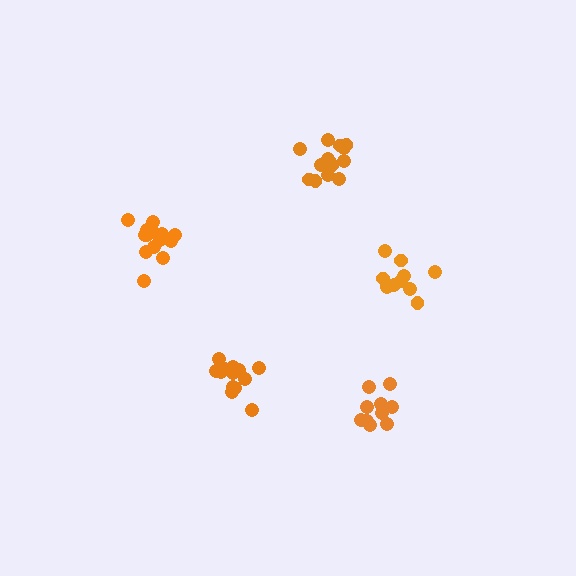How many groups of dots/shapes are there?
There are 5 groups.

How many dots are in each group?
Group 1: 10 dots, Group 2: 14 dots, Group 3: 14 dots, Group 4: 13 dots, Group 5: 10 dots (61 total).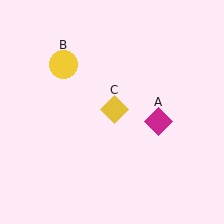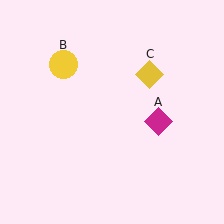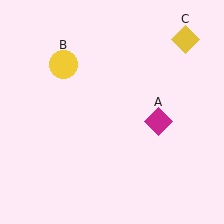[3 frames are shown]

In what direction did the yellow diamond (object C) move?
The yellow diamond (object C) moved up and to the right.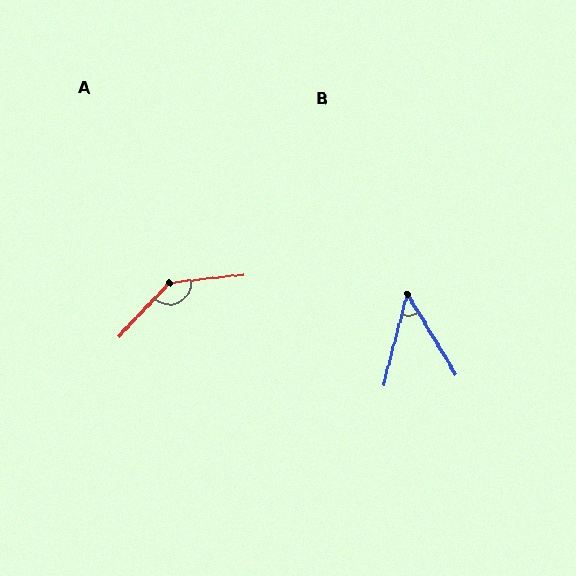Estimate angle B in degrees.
Approximately 46 degrees.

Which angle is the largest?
A, at approximately 140 degrees.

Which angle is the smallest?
B, at approximately 46 degrees.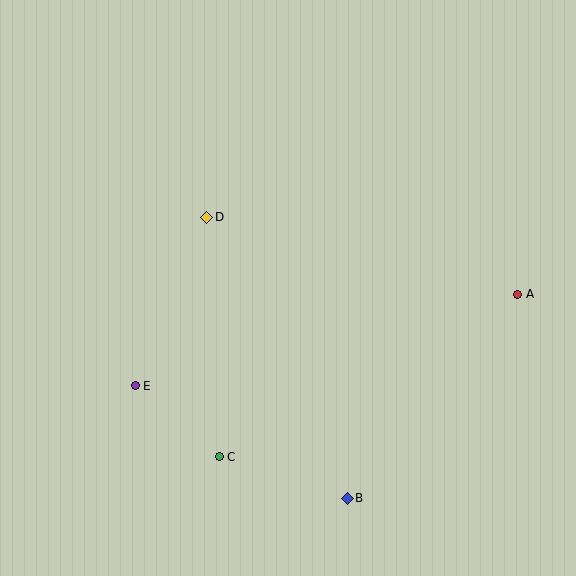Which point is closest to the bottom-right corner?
Point B is closest to the bottom-right corner.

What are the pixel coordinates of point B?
Point B is at (347, 498).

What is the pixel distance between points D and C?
The distance between D and C is 240 pixels.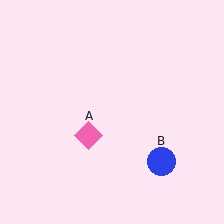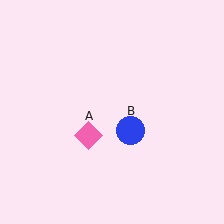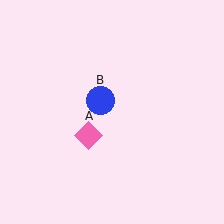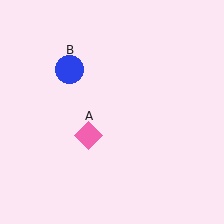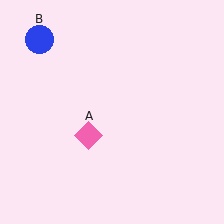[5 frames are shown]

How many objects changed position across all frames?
1 object changed position: blue circle (object B).